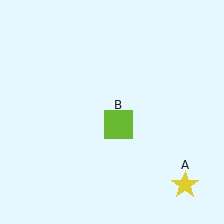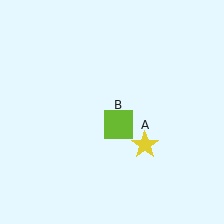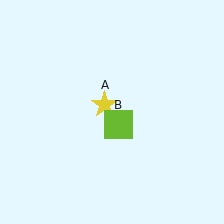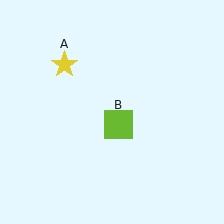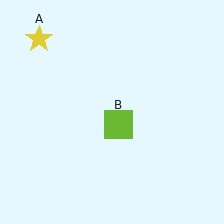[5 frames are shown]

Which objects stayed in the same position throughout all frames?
Lime square (object B) remained stationary.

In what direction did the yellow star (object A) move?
The yellow star (object A) moved up and to the left.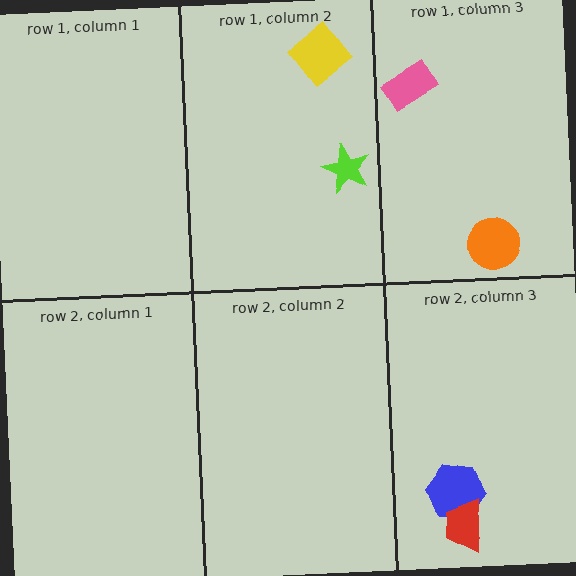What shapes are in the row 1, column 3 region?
The orange circle, the pink rectangle.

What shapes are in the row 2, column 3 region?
The blue hexagon, the red trapezoid.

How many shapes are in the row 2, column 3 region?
2.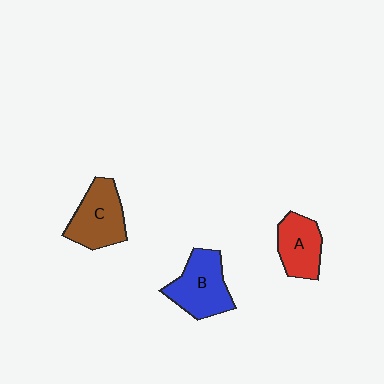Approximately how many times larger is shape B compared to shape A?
Approximately 1.3 times.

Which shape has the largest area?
Shape B (blue).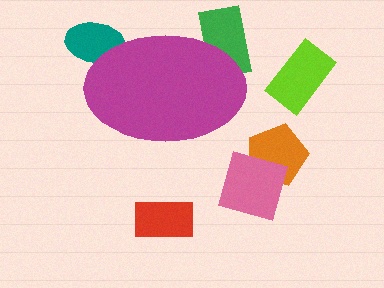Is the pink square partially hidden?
No, the pink square is fully visible.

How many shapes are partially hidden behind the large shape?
2 shapes are partially hidden.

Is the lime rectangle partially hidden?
No, the lime rectangle is fully visible.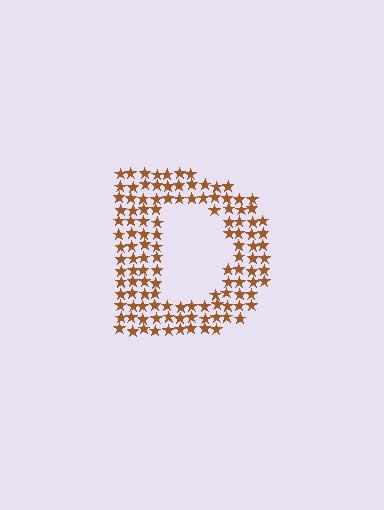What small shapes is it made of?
It is made of small stars.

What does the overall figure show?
The overall figure shows the letter D.